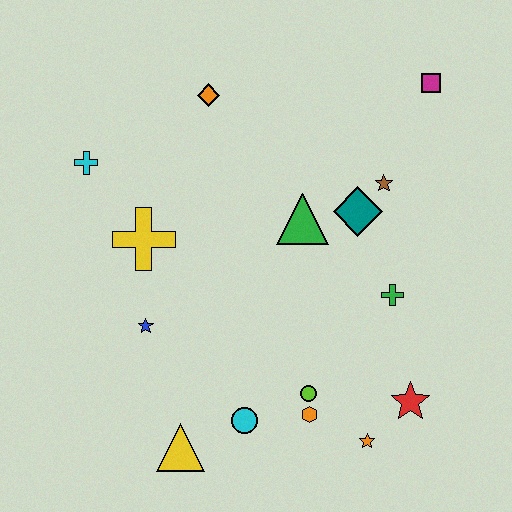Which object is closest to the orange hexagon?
The lime circle is closest to the orange hexagon.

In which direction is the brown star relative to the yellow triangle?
The brown star is above the yellow triangle.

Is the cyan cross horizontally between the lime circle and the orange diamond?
No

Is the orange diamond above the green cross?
Yes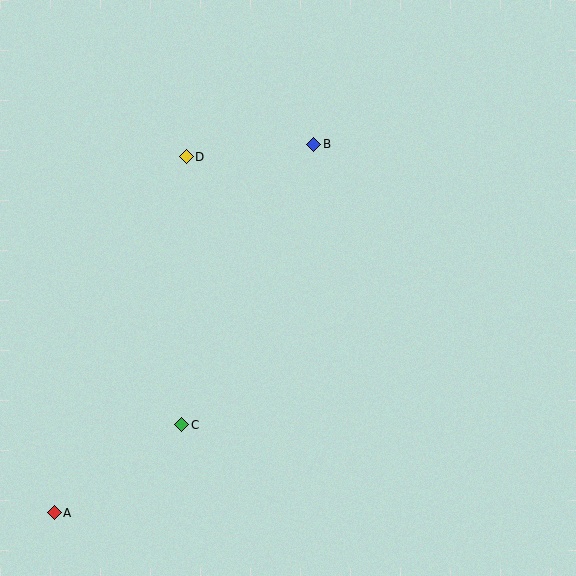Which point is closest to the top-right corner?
Point B is closest to the top-right corner.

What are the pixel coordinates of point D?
Point D is at (186, 157).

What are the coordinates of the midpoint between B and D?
The midpoint between B and D is at (250, 151).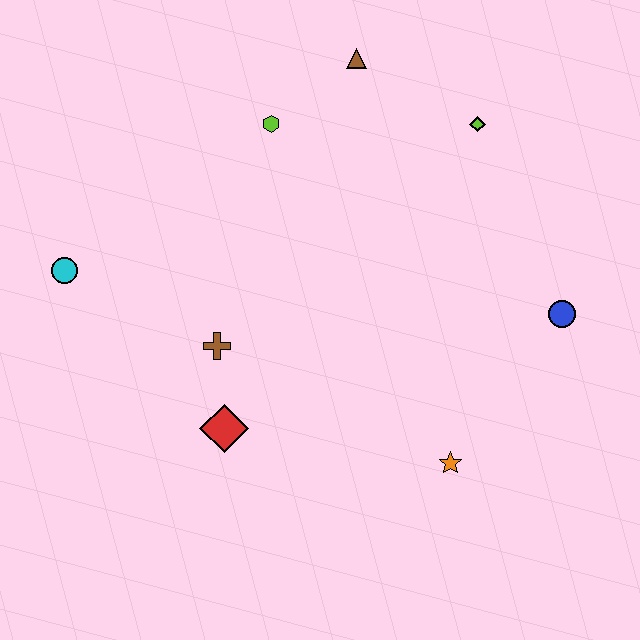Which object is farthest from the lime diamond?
The cyan circle is farthest from the lime diamond.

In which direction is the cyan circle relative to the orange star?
The cyan circle is to the left of the orange star.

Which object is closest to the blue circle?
The orange star is closest to the blue circle.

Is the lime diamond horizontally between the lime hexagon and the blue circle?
Yes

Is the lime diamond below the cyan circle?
No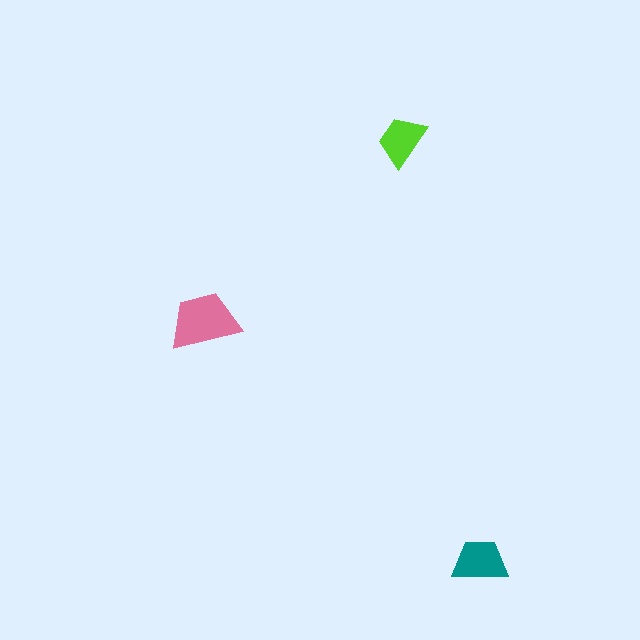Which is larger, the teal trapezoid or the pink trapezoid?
The pink one.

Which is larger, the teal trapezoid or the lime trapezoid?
The teal one.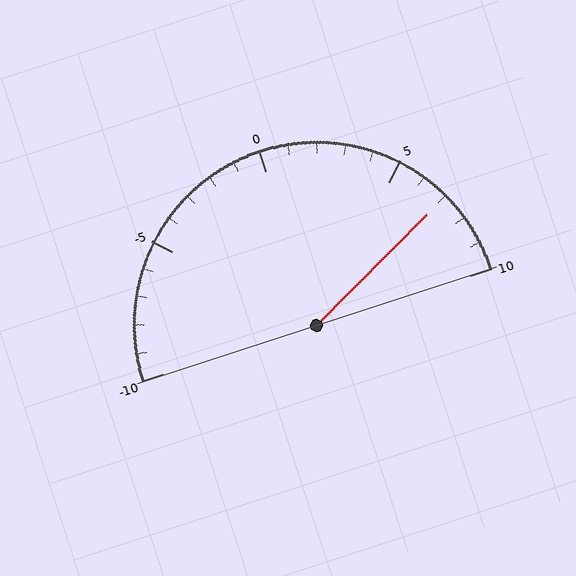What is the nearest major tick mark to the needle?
The nearest major tick mark is 5.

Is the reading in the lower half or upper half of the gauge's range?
The reading is in the upper half of the range (-10 to 10).